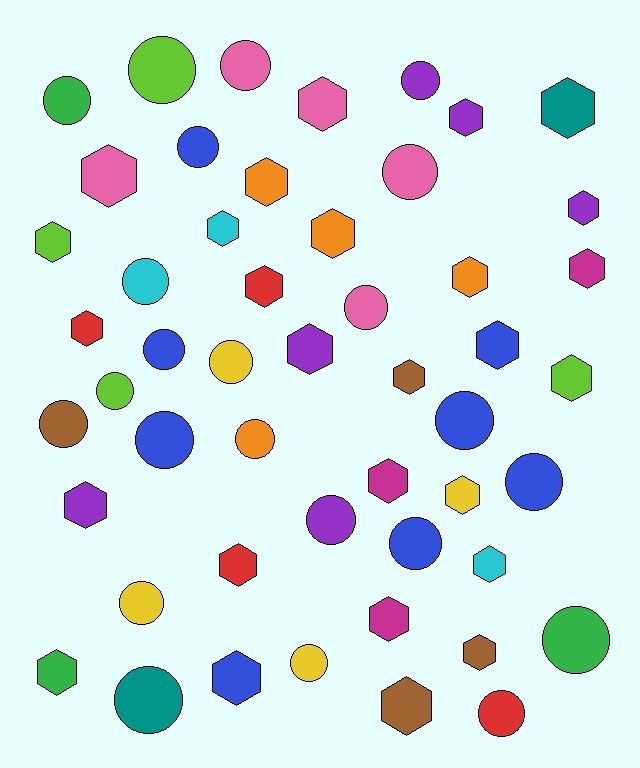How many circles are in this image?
There are 23 circles.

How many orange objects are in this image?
There are 4 orange objects.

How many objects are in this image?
There are 50 objects.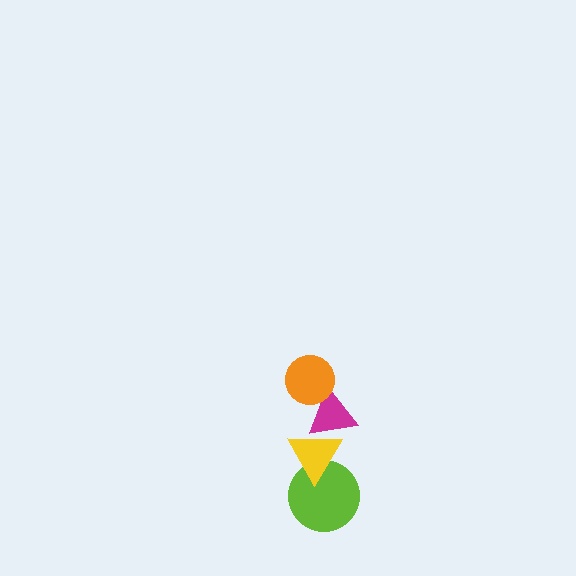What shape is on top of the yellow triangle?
The magenta triangle is on top of the yellow triangle.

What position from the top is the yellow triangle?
The yellow triangle is 3rd from the top.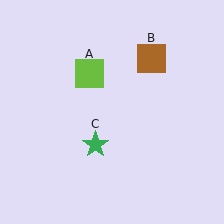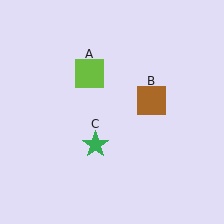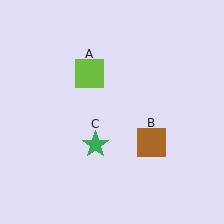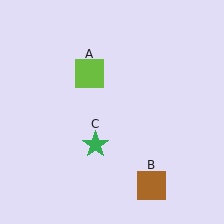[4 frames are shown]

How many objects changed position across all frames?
1 object changed position: brown square (object B).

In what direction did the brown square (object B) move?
The brown square (object B) moved down.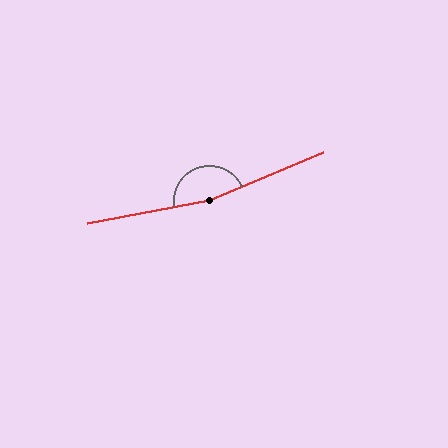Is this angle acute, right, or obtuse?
It is obtuse.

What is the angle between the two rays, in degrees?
Approximately 167 degrees.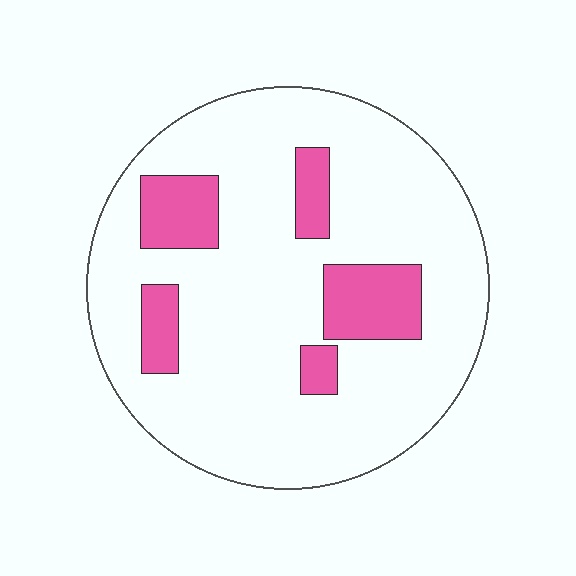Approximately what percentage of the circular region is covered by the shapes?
Approximately 15%.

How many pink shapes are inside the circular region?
5.